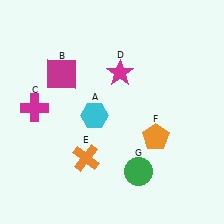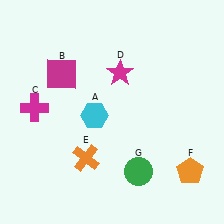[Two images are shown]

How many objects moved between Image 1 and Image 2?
1 object moved between the two images.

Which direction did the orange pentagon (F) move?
The orange pentagon (F) moved right.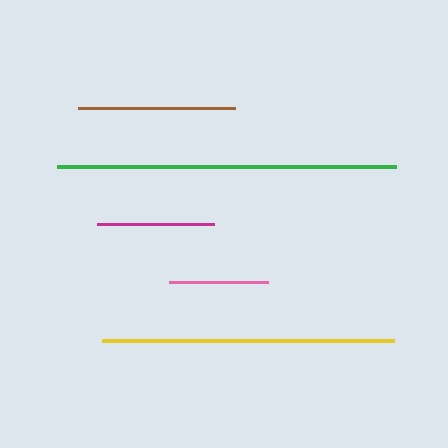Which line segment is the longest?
The green line is the longest at approximately 339 pixels.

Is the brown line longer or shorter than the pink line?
The brown line is longer than the pink line.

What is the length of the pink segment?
The pink segment is approximately 99 pixels long.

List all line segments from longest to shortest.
From longest to shortest: green, yellow, brown, magenta, pink.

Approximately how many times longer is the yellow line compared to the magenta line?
The yellow line is approximately 2.5 times the length of the magenta line.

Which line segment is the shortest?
The pink line is the shortest at approximately 99 pixels.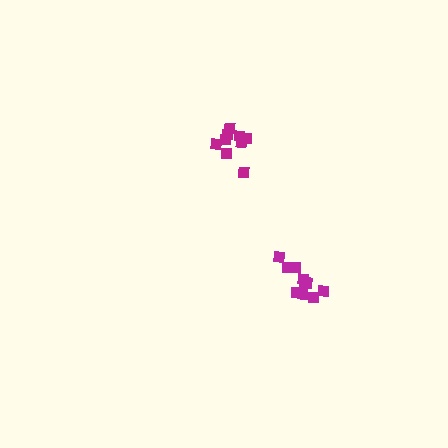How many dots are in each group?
Group 1: 10 dots, Group 2: 10 dots (20 total).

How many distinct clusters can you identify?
There are 2 distinct clusters.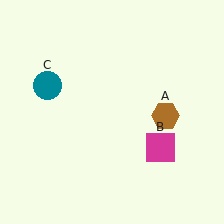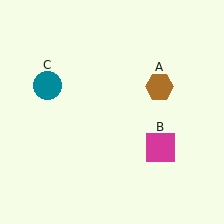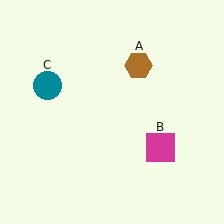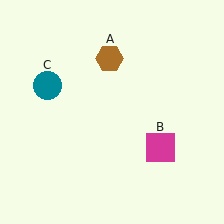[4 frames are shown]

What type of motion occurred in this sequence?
The brown hexagon (object A) rotated counterclockwise around the center of the scene.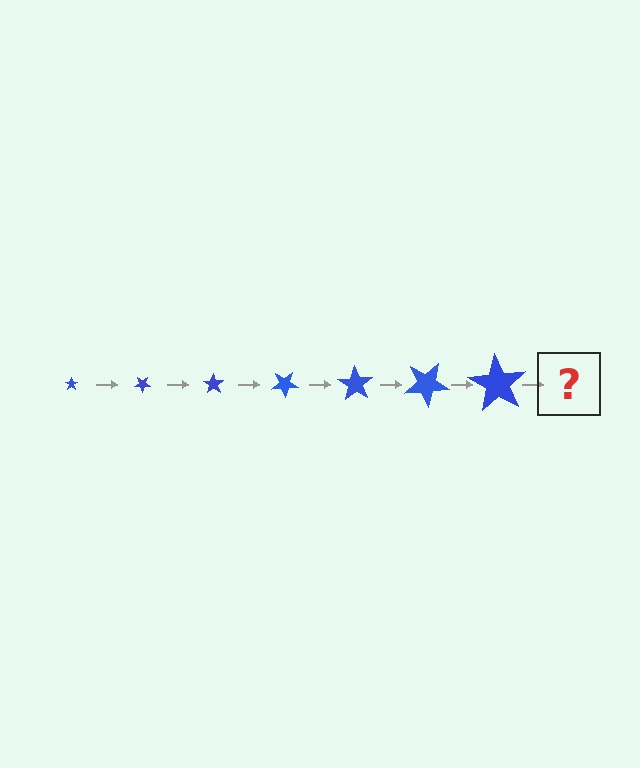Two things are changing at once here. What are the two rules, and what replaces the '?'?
The two rules are that the star grows larger each step and it rotates 35 degrees each step. The '?' should be a star, larger than the previous one and rotated 245 degrees from the start.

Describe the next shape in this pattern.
It should be a star, larger than the previous one and rotated 245 degrees from the start.